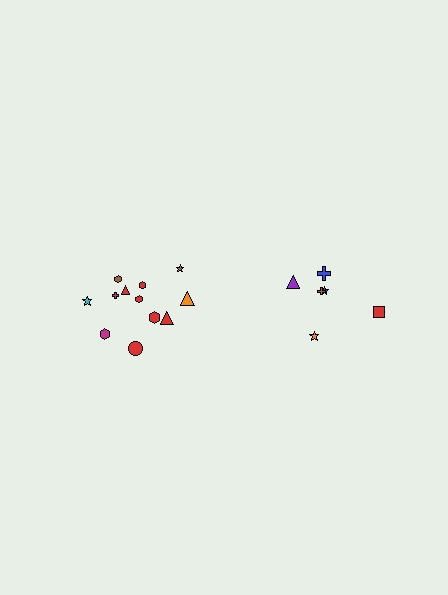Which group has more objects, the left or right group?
The left group.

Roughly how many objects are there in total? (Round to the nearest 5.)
Roughly 20 objects in total.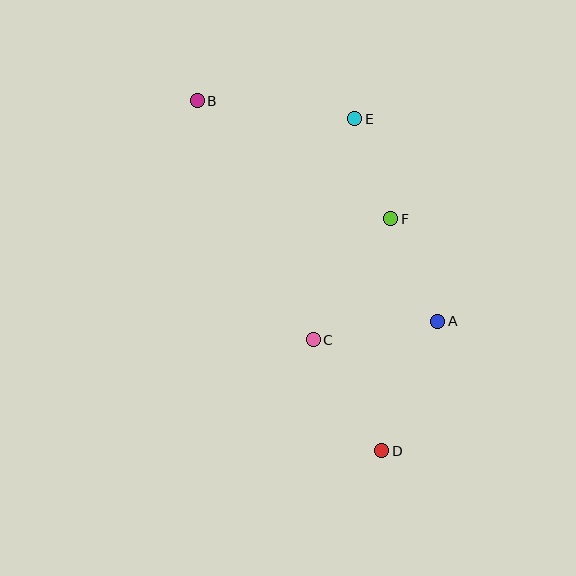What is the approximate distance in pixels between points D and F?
The distance between D and F is approximately 232 pixels.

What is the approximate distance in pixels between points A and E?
The distance between A and E is approximately 219 pixels.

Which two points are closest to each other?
Points E and F are closest to each other.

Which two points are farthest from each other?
Points B and D are farthest from each other.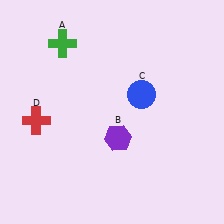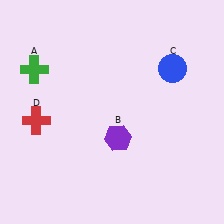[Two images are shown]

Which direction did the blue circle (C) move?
The blue circle (C) moved right.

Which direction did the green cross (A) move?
The green cross (A) moved left.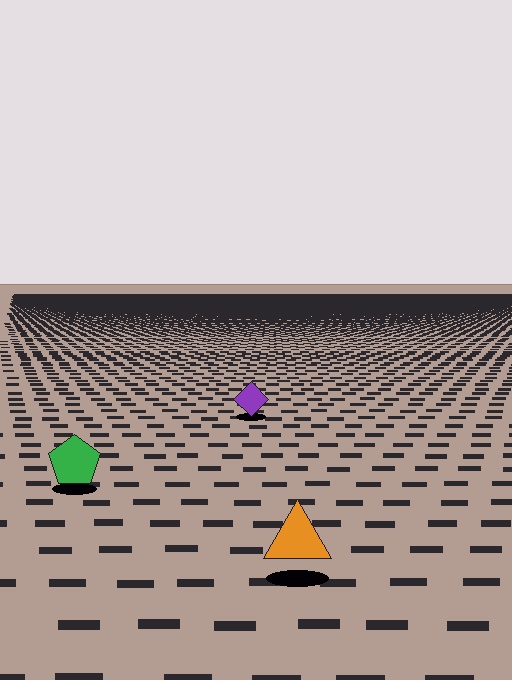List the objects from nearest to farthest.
From nearest to farthest: the orange triangle, the green pentagon, the purple diamond.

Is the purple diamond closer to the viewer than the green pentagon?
No. The green pentagon is closer — you can tell from the texture gradient: the ground texture is coarser near it.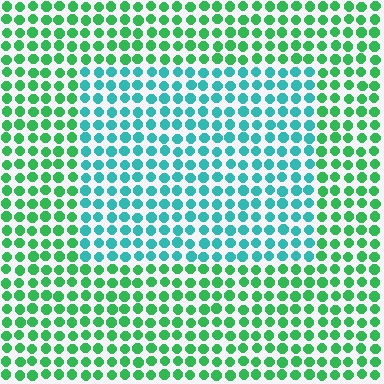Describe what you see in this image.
The image is filled with small green elements in a uniform arrangement. A rectangle-shaped region is visible where the elements are tinted to a slightly different hue, forming a subtle color boundary.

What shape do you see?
I see a rectangle.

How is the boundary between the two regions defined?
The boundary is defined purely by a slight shift in hue (about 42 degrees). Spacing, size, and orientation are identical on both sides.